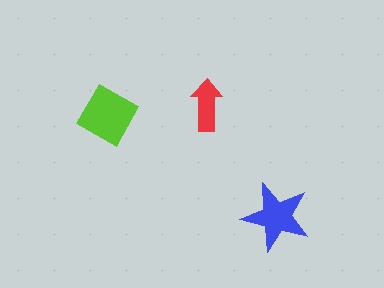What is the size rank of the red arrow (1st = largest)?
3rd.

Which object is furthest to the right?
The blue star is rightmost.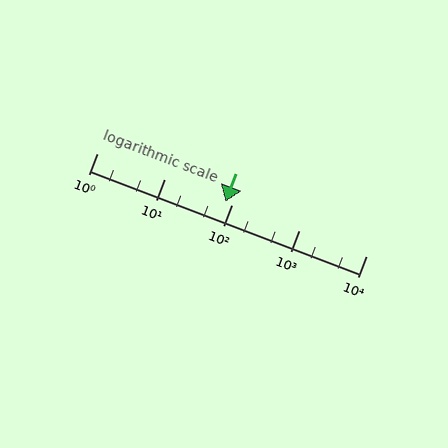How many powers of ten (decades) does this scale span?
The scale spans 4 decades, from 1 to 10000.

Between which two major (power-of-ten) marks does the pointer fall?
The pointer is between 10 and 100.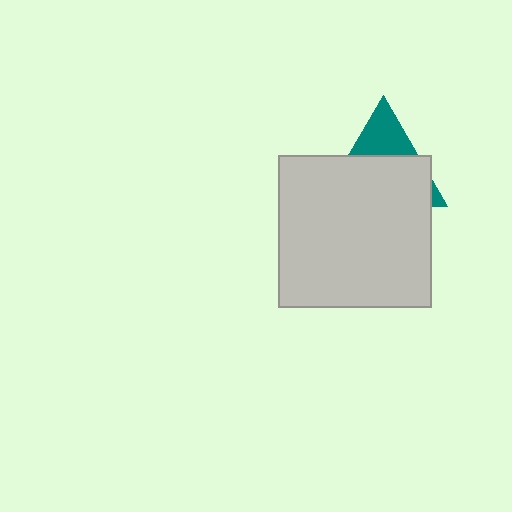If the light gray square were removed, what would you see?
You would see the complete teal triangle.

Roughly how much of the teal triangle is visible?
A small part of it is visible (roughly 32%).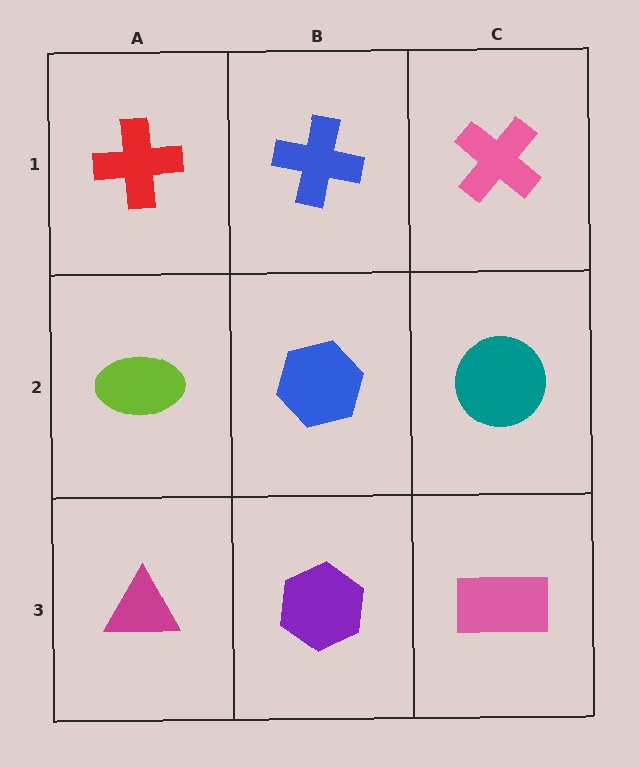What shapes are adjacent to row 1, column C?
A teal circle (row 2, column C), a blue cross (row 1, column B).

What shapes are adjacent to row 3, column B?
A blue hexagon (row 2, column B), a magenta triangle (row 3, column A), a pink rectangle (row 3, column C).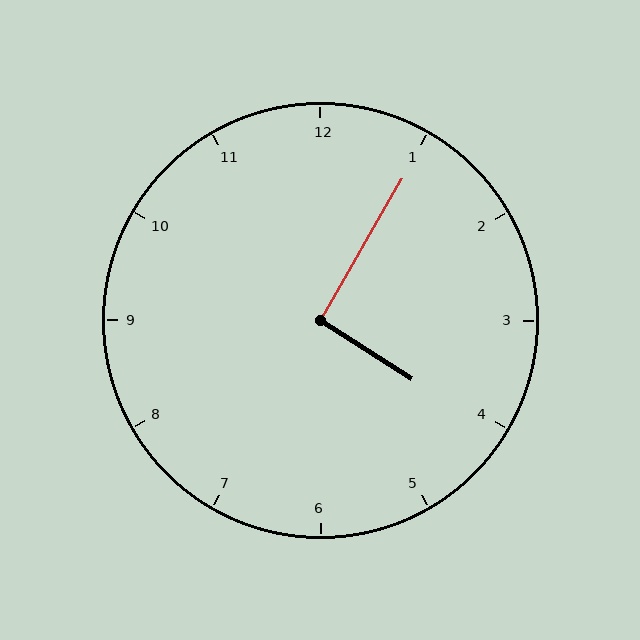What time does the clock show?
4:05.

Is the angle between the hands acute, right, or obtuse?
It is right.